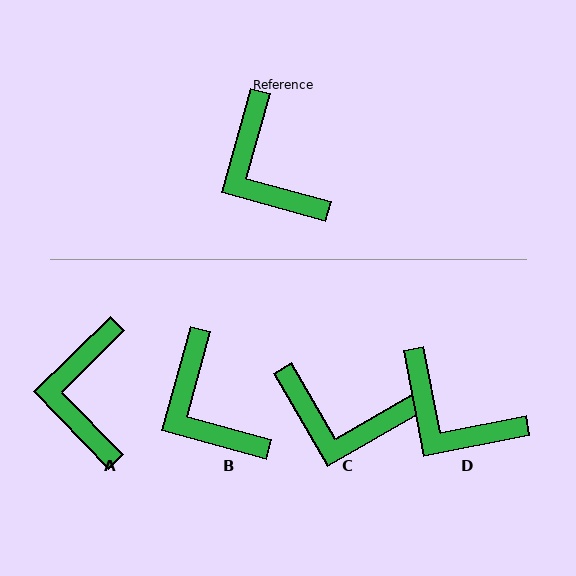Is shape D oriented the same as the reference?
No, it is off by about 26 degrees.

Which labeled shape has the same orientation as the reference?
B.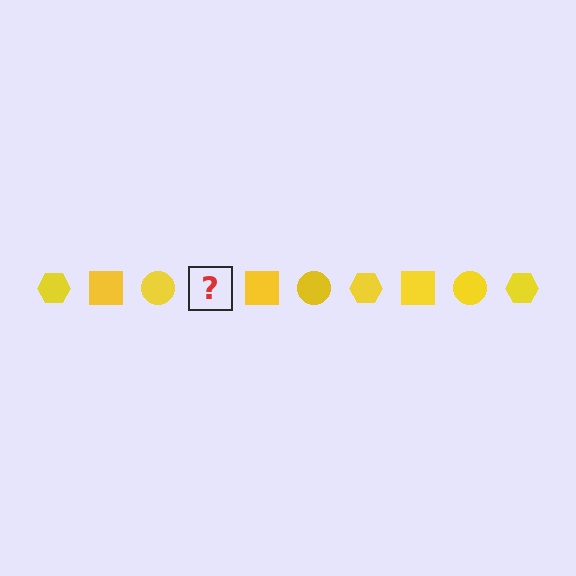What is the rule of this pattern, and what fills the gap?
The rule is that the pattern cycles through hexagon, square, circle shapes in yellow. The gap should be filled with a yellow hexagon.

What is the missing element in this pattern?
The missing element is a yellow hexagon.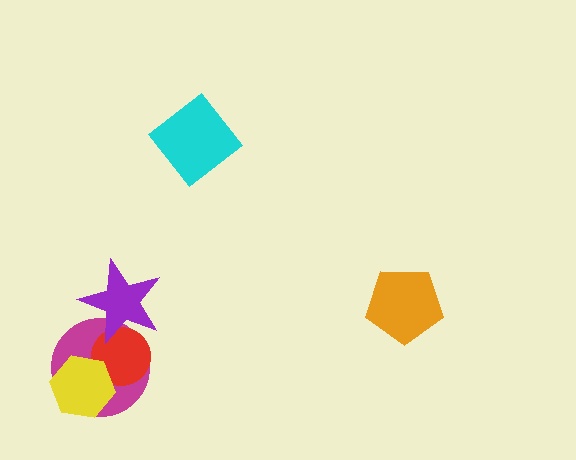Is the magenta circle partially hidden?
Yes, it is partially covered by another shape.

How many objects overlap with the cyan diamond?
0 objects overlap with the cyan diamond.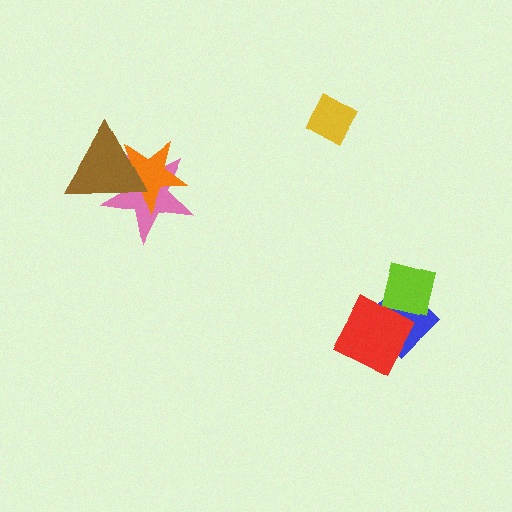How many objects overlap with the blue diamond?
2 objects overlap with the blue diamond.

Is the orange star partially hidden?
Yes, it is partially covered by another shape.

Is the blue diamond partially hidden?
Yes, it is partially covered by another shape.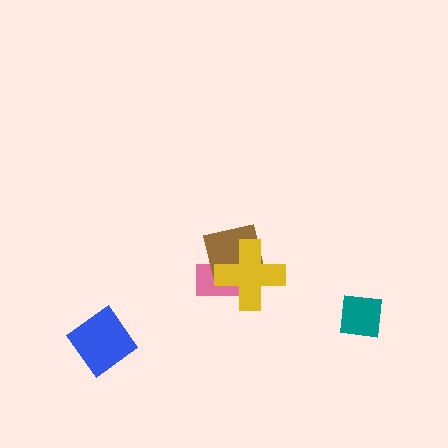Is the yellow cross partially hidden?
No, no other shape covers it.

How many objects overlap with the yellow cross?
2 objects overlap with the yellow cross.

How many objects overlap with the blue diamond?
0 objects overlap with the blue diamond.